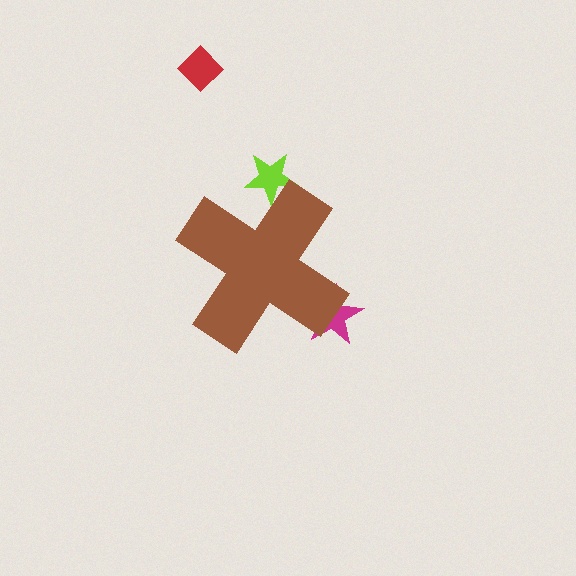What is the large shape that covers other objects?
A brown cross.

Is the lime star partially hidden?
Yes, the lime star is partially hidden behind the brown cross.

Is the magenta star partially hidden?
Yes, the magenta star is partially hidden behind the brown cross.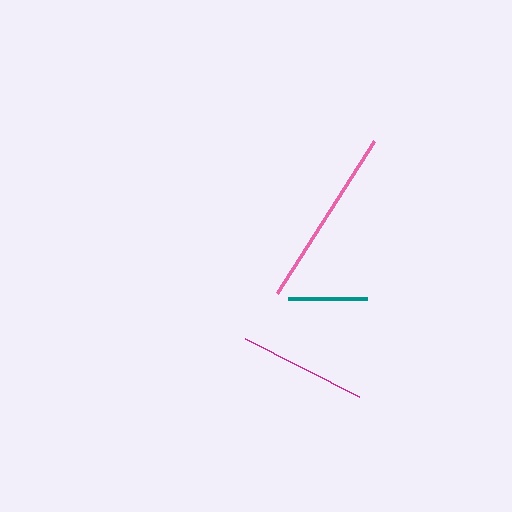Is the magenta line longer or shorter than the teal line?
The magenta line is longer than the teal line.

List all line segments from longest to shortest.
From longest to shortest: pink, magenta, teal.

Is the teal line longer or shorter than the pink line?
The pink line is longer than the teal line.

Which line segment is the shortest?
The teal line is the shortest at approximately 80 pixels.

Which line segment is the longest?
The pink line is the longest at approximately 181 pixels.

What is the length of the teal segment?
The teal segment is approximately 80 pixels long.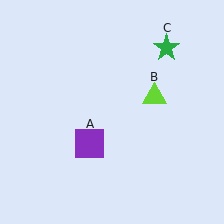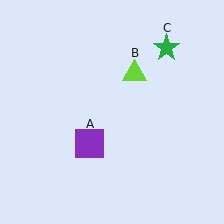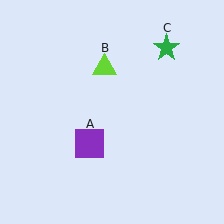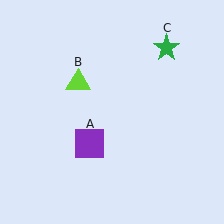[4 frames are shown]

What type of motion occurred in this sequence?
The lime triangle (object B) rotated counterclockwise around the center of the scene.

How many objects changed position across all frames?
1 object changed position: lime triangle (object B).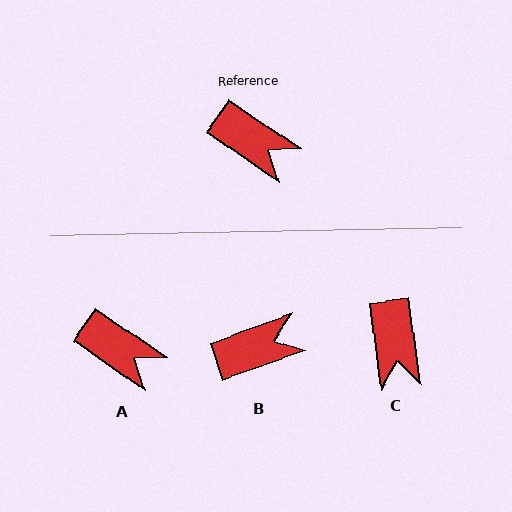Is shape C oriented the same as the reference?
No, it is off by about 48 degrees.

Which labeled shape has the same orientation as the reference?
A.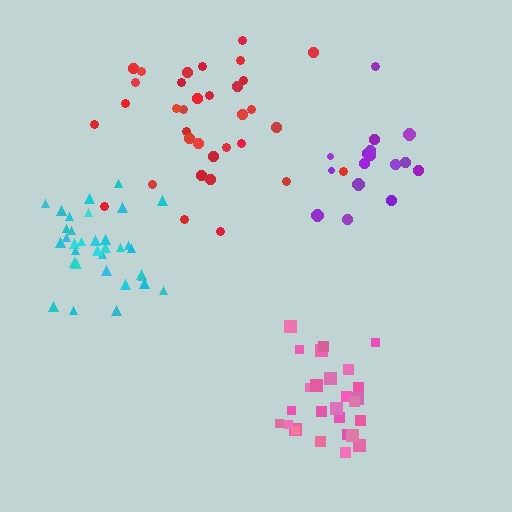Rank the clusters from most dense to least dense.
cyan, pink, purple, red.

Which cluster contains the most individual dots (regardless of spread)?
Cyan (34).